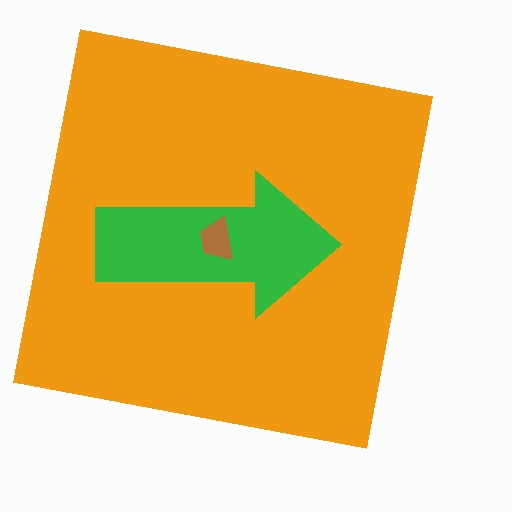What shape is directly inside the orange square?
The green arrow.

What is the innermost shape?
The brown trapezoid.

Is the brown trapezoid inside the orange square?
Yes.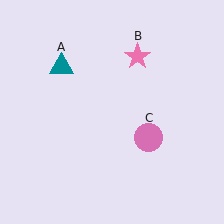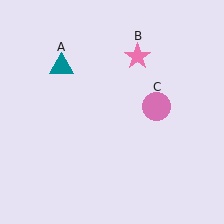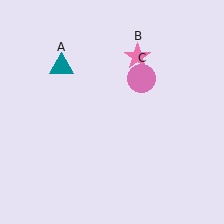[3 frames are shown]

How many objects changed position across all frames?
1 object changed position: pink circle (object C).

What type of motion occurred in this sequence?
The pink circle (object C) rotated counterclockwise around the center of the scene.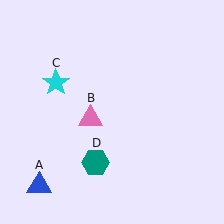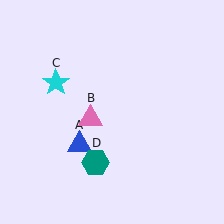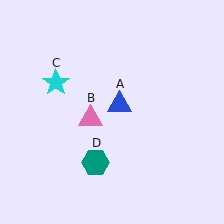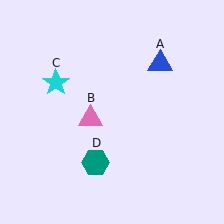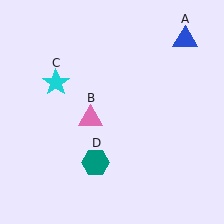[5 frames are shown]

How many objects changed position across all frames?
1 object changed position: blue triangle (object A).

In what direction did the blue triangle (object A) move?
The blue triangle (object A) moved up and to the right.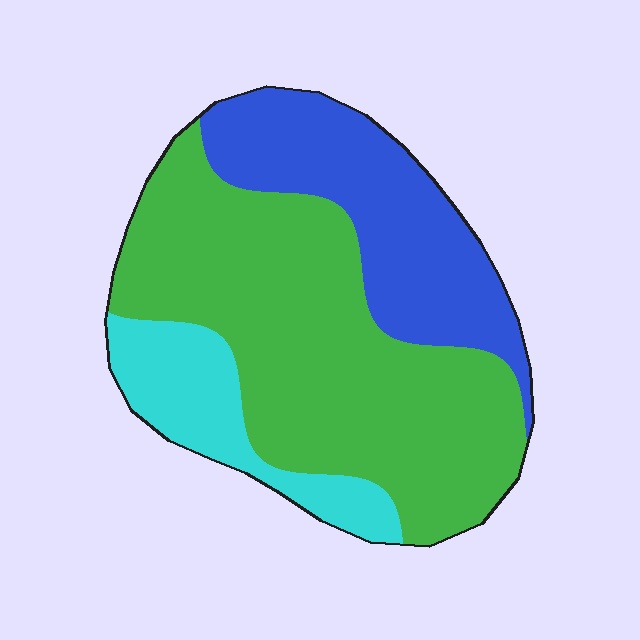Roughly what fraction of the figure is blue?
Blue takes up about one quarter (1/4) of the figure.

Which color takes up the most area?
Green, at roughly 55%.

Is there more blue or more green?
Green.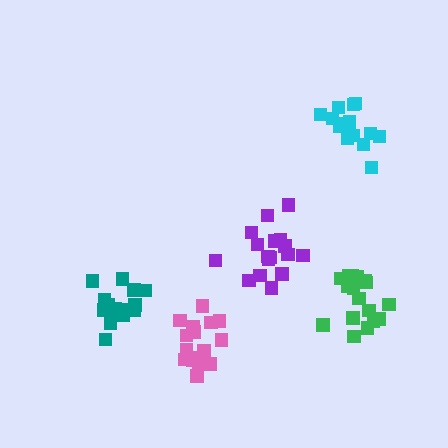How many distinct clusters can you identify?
There are 5 distinct clusters.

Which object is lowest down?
The pink cluster is bottommost.